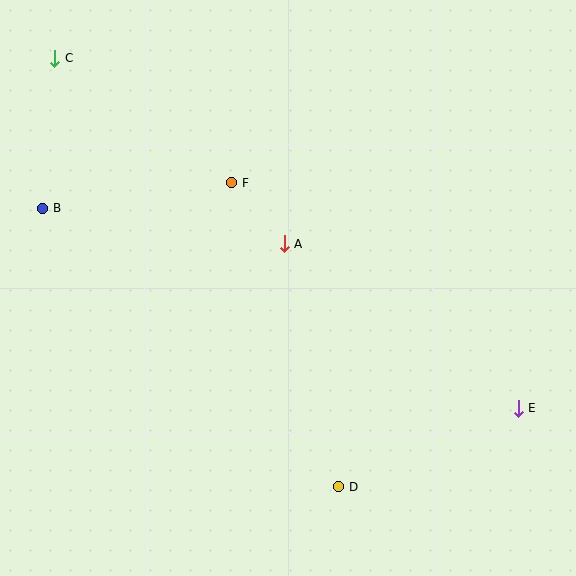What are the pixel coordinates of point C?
Point C is at (55, 58).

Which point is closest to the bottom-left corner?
Point D is closest to the bottom-left corner.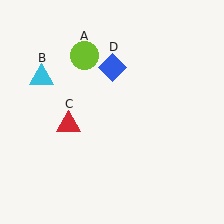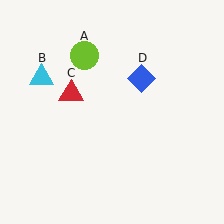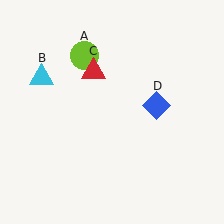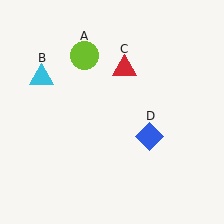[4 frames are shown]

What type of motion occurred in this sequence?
The red triangle (object C), blue diamond (object D) rotated clockwise around the center of the scene.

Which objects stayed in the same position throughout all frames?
Lime circle (object A) and cyan triangle (object B) remained stationary.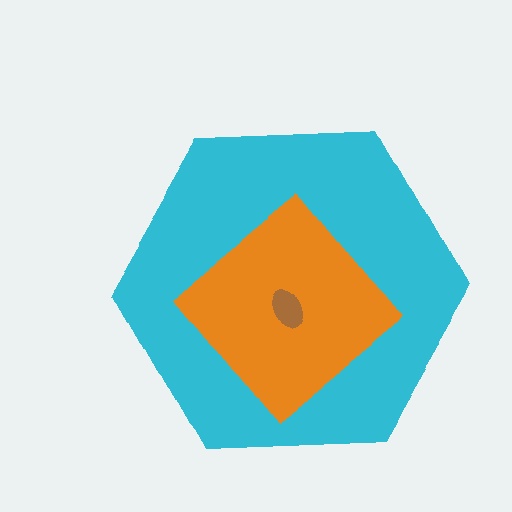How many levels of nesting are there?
3.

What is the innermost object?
The brown ellipse.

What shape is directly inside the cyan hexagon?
The orange diamond.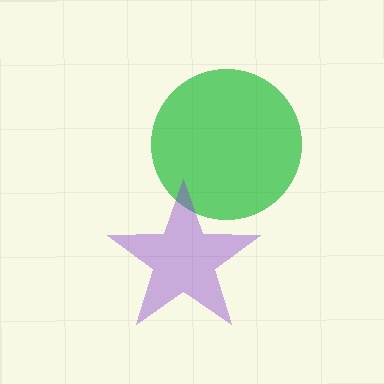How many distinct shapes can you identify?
There are 2 distinct shapes: a green circle, a purple star.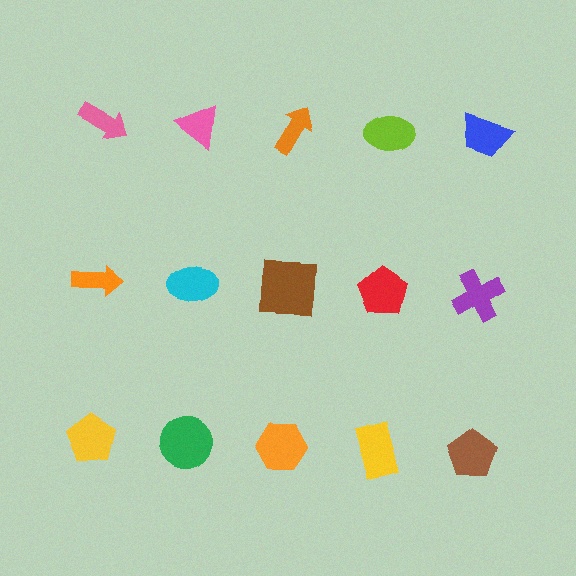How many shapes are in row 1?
5 shapes.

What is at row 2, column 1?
An orange arrow.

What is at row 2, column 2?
A cyan ellipse.